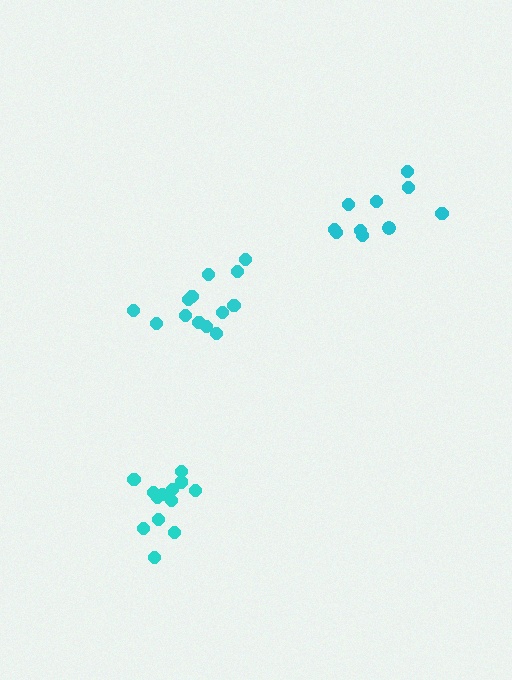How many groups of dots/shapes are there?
There are 3 groups.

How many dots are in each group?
Group 1: 13 dots, Group 2: 10 dots, Group 3: 13 dots (36 total).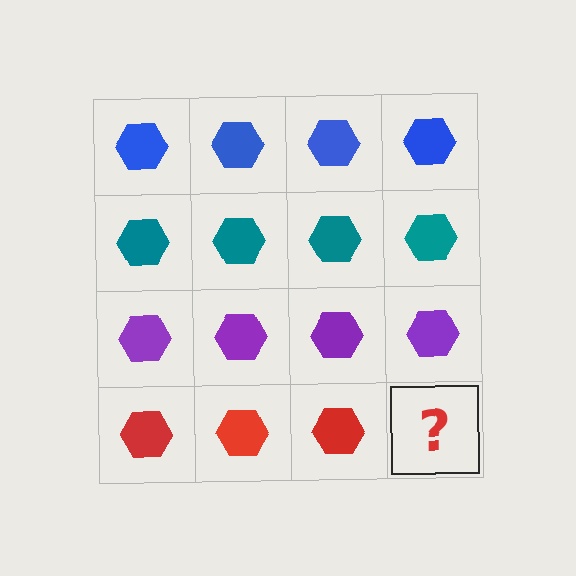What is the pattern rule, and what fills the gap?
The rule is that each row has a consistent color. The gap should be filled with a red hexagon.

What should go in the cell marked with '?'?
The missing cell should contain a red hexagon.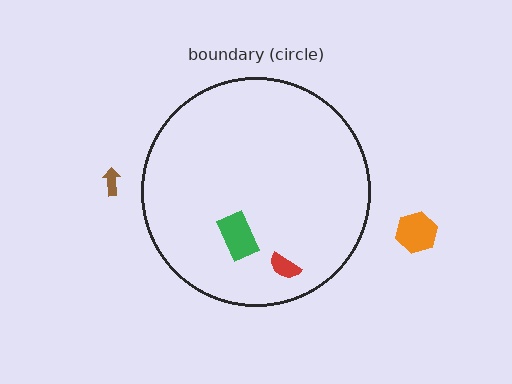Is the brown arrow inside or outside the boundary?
Outside.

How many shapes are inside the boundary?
2 inside, 2 outside.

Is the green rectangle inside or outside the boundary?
Inside.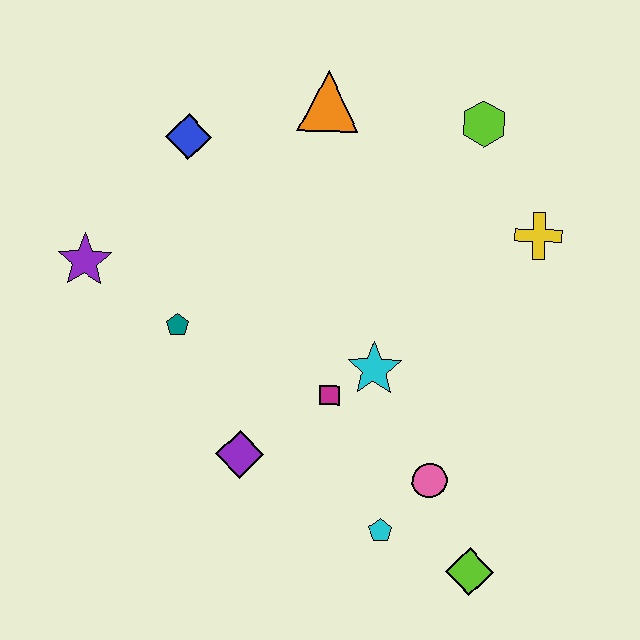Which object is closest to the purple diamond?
The magenta square is closest to the purple diamond.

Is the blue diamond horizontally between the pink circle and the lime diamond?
No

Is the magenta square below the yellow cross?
Yes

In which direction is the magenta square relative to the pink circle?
The magenta square is to the left of the pink circle.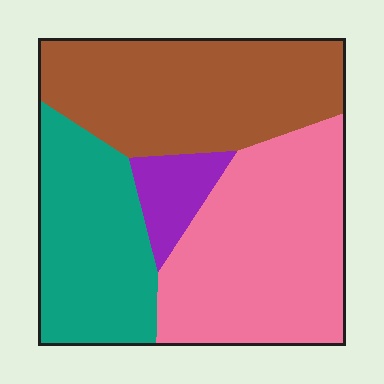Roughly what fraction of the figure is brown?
Brown covers roughly 35% of the figure.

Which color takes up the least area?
Purple, at roughly 5%.